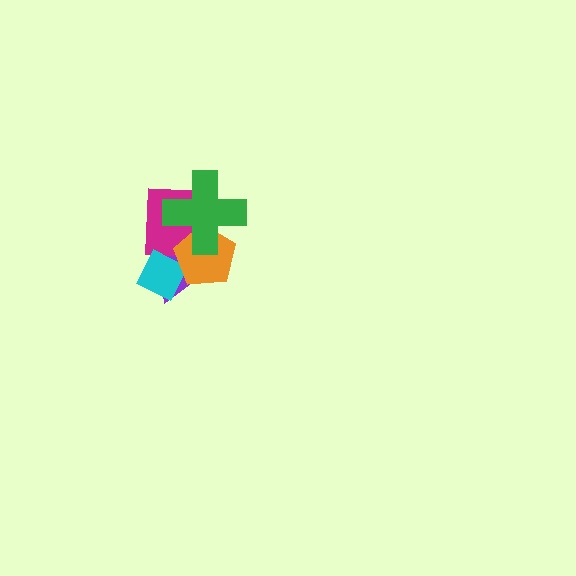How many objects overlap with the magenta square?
4 objects overlap with the magenta square.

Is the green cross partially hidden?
No, no other shape covers it.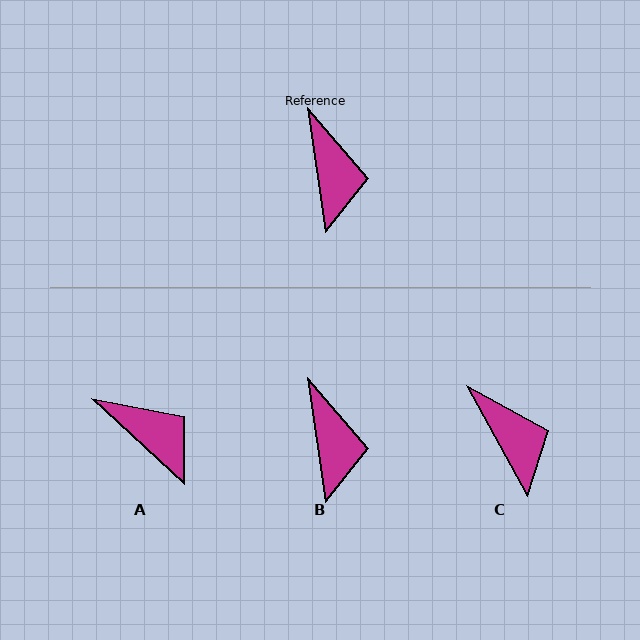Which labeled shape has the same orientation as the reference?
B.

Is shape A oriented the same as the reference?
No, it is off by about 39 degrees.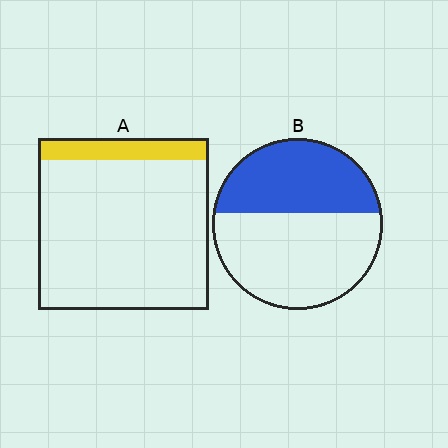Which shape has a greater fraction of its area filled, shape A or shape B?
Shape B.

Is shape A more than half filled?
No.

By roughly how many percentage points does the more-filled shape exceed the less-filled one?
By roughly 30 percentage points (B over A).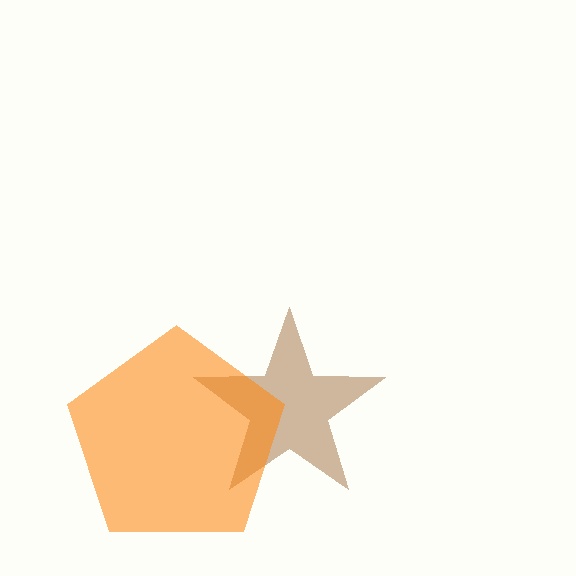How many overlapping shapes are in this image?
There are 2 overlapping shapes in the image.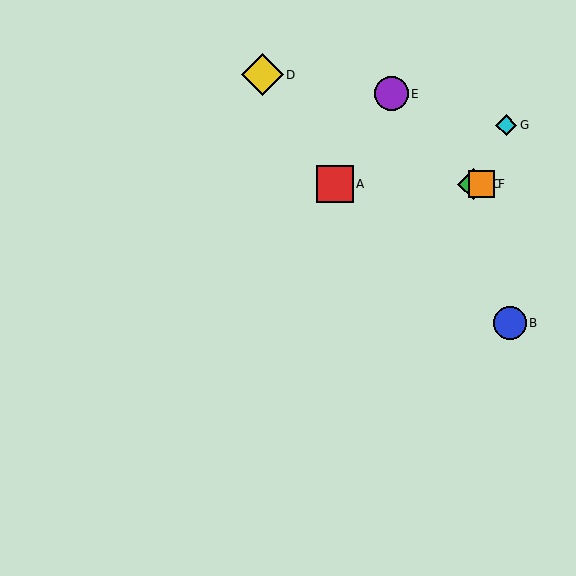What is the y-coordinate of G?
Object G is at y≈125.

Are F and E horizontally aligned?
No, F is at y≈184 and E is at y≈94.